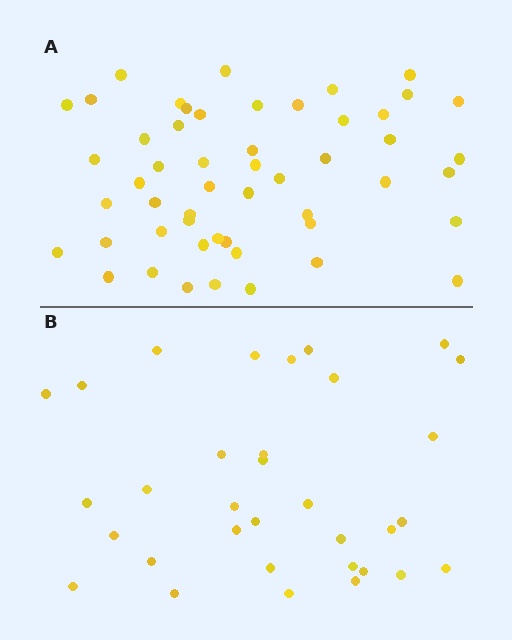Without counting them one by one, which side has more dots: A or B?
Region A (the top region) has more dots.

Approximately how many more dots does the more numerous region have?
Region A has approximately 20 more dots than region B.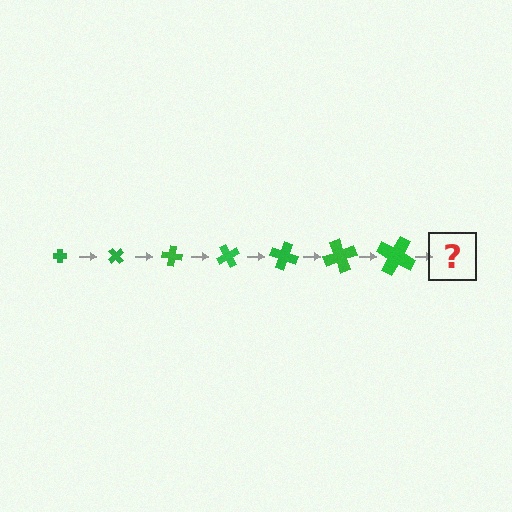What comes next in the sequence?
The next element should be a cross, larger than the previous one and rotated 350 degrees from the start.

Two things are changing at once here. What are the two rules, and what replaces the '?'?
The two rules are that the cross grows larger each step and it rotates 50 degrees each step. The '?' should be a cross, larger than the previous one and rotated 350 degrees from the start.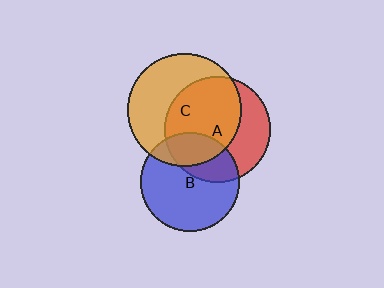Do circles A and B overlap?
Yes.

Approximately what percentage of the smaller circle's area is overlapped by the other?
Approximately 35%.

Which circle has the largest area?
Circle C (orange).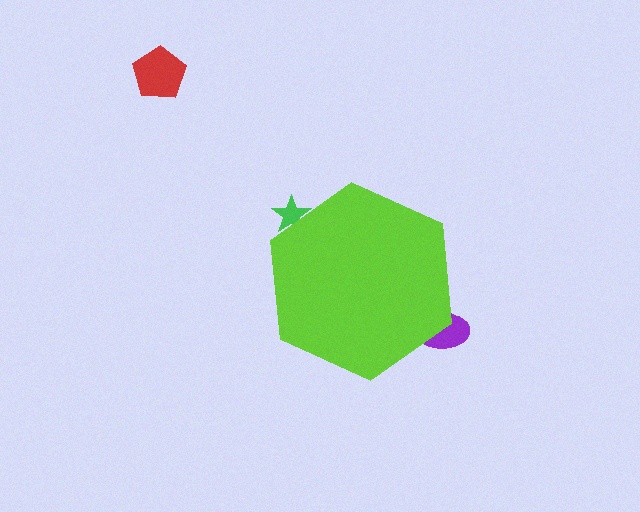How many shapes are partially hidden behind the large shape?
2 shapes are partially hidden.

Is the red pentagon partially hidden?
No, the red pentagon is fully visible.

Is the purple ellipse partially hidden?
Yes, the purple ellipse is partially hidden behind the lime hexagon.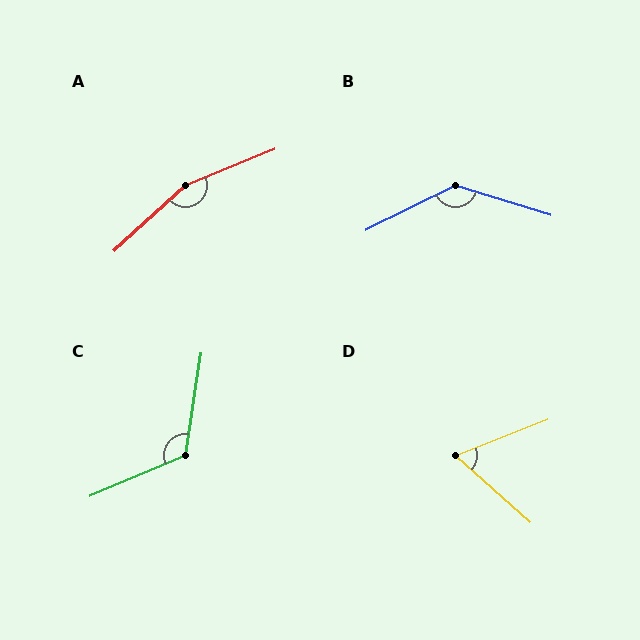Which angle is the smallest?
D, at approximately 63 degrees.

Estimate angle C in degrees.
Approximately 121 degrees.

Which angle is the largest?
A, at approximately 159 degrees.